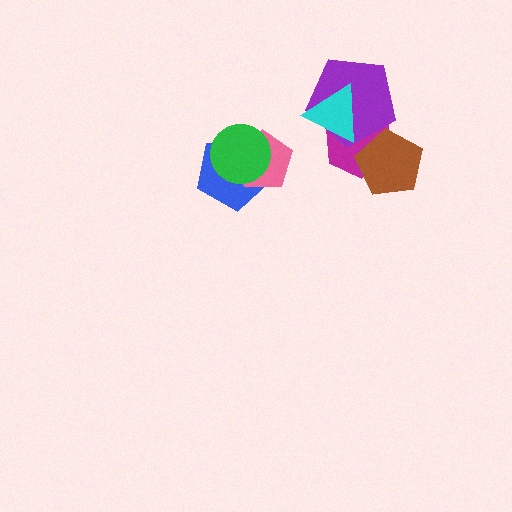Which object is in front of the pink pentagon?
The green circle is in front of the pink pentagon.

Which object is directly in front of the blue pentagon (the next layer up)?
The pink pentagon is directly in front of the blue pentagon.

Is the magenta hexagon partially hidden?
Yes, it is partially covered by another shape.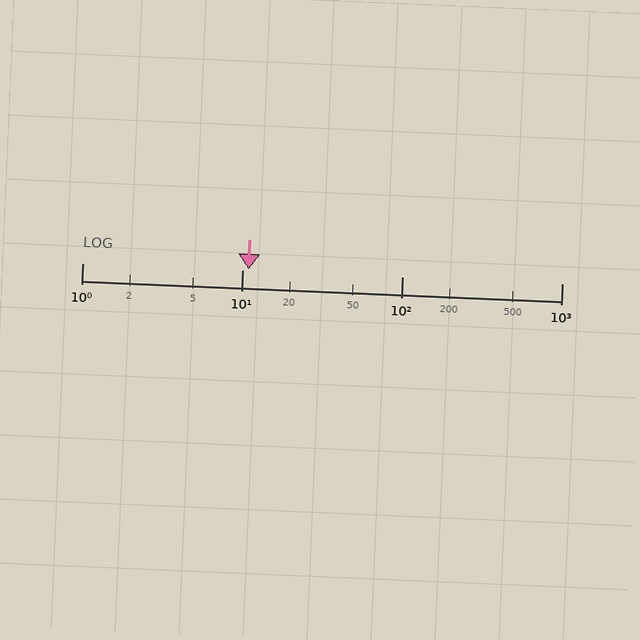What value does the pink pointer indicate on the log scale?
The pointer indicates approximately 11.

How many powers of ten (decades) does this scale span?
The scale spans 3 decades, from 1 to 1000.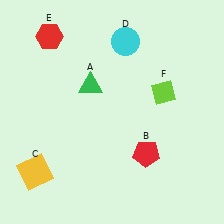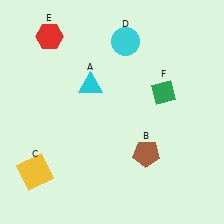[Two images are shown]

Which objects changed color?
A changed from green to cyan. B changed from red to brown. F changed from lime to green.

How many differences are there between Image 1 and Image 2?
There are 3 differences between the two images.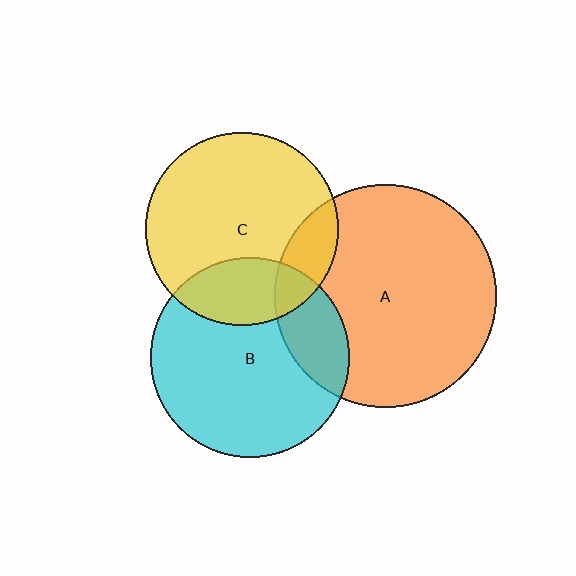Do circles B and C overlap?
Yes.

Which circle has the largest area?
Circle A (orange).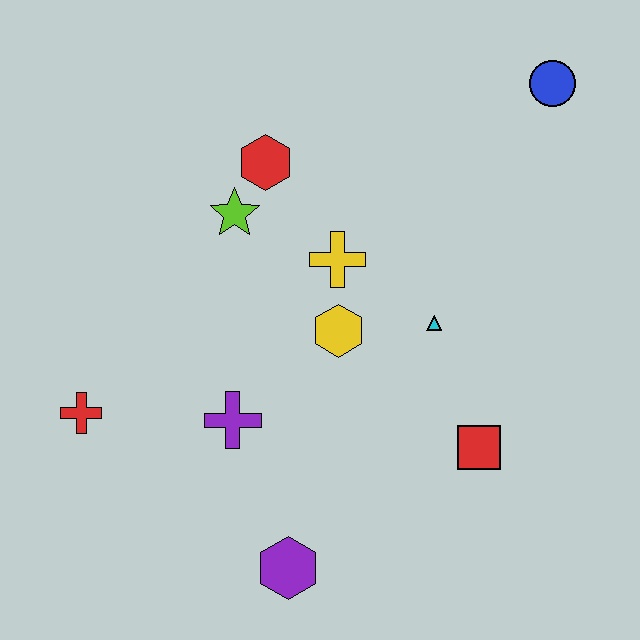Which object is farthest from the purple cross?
The blue circle is farthest from the purple cross.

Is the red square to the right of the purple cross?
Yes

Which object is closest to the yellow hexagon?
The yellow cross is closest to the yellow hexagon.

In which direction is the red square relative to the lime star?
The red square is to the right of the lime star.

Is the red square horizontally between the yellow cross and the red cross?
No